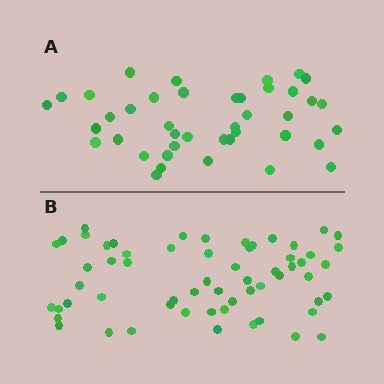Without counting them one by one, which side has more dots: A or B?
Region B (the bottom region) has more dots.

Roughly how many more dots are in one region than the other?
Region B has approximately 20 more dots than region A.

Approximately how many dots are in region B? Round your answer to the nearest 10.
About 60 dots.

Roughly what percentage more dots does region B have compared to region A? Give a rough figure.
About 45% more.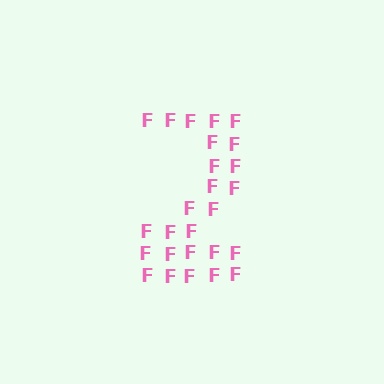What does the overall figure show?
The overall figure shows the digit 2.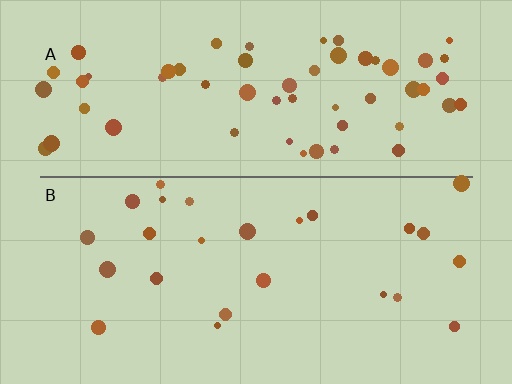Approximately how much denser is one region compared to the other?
Approximately 2.4× — region A over region B.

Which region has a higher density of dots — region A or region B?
A (the top).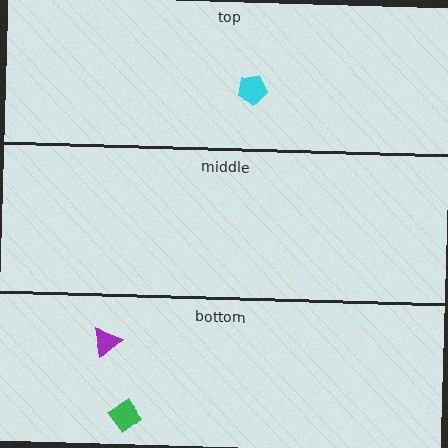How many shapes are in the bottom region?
2.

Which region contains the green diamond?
The bottom region.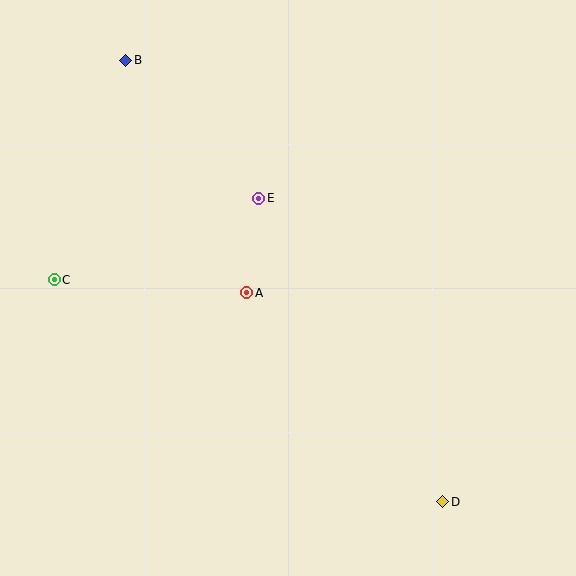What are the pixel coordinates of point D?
Point D is at (443, 502).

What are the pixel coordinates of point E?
Point E is at (259, 198).